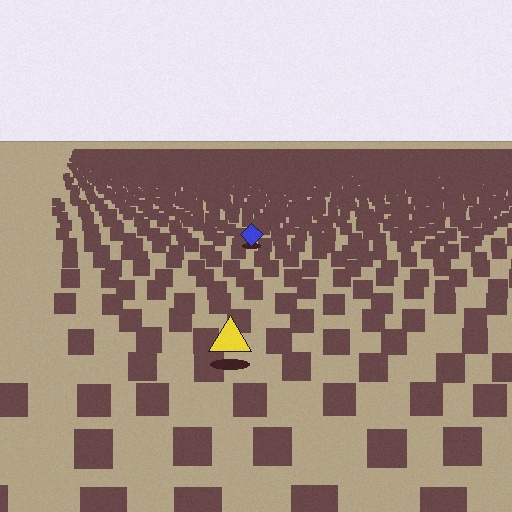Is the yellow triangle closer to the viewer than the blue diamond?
Yes. The yellow triangle is closer — you can tell from the texture gradient: the ground texture is coarser near it.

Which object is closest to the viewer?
The yellow triangle is closest. The texture marks near it are larger and more spread out.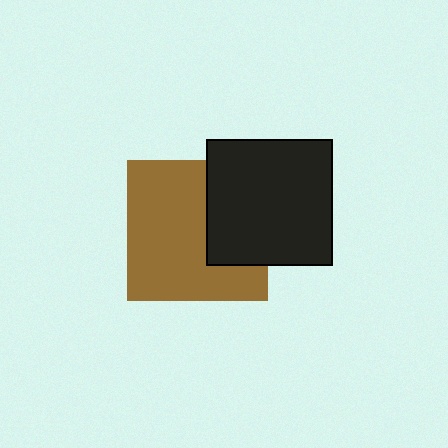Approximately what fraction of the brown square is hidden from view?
Roughly 33% of the brown square is hidden behind the black square.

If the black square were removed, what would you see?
You would see the complete brown square.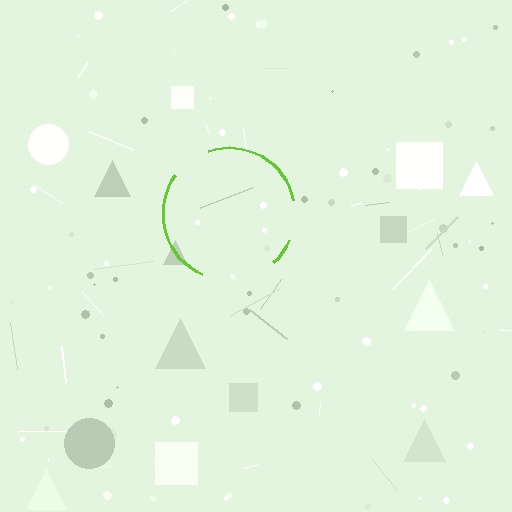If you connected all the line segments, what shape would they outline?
They would outline a circle.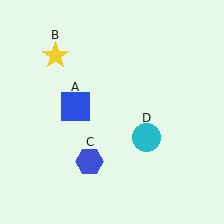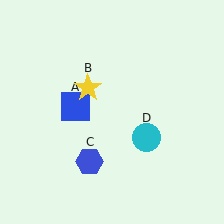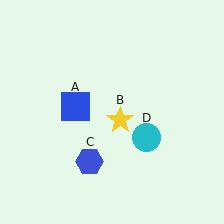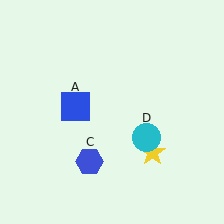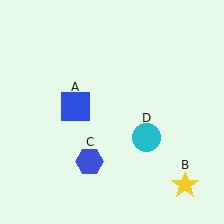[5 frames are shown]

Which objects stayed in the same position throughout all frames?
Blue square (object A) and blue hexagon (object C) and cyan circle (object D) remained stationary.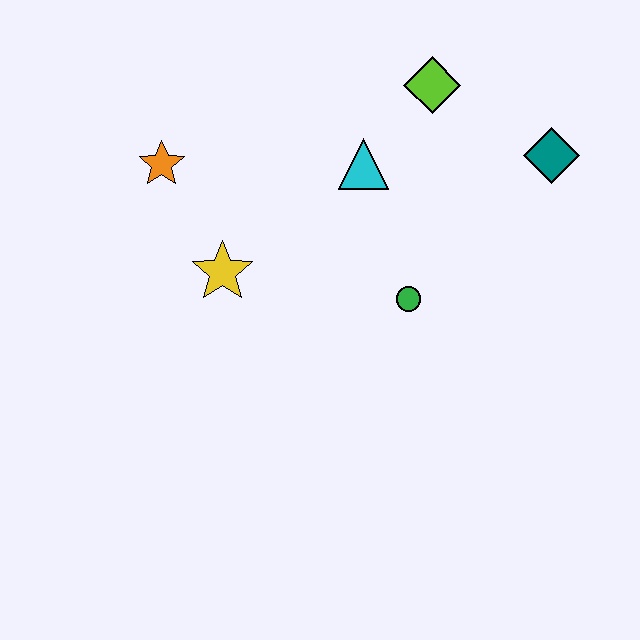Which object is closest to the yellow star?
The orange star is closest to the yellow star.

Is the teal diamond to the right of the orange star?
Yes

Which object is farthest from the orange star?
The teal diamond is farthest from the orange star.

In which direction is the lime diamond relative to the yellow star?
The lime diamond is to the right of the yellow star.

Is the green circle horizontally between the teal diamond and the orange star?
Yes